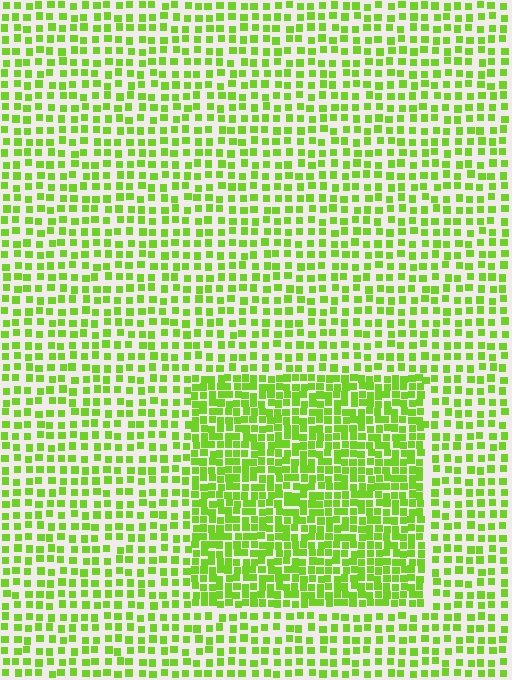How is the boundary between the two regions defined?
The boundary is defined by a change in element density (approximately 1.9x ratio). All elements are the same color, size, and shape.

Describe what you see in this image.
The image contains small lime elements arranged at two different densities. A rectangle-shaped region is visible where the elements are more densely packed than the surrounding area.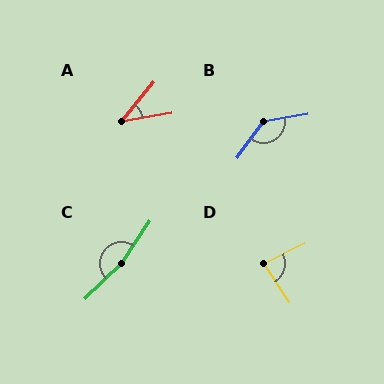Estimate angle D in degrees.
Approximately 84 degrees.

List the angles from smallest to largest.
A (41°), D (84°), B (135°), C (169°).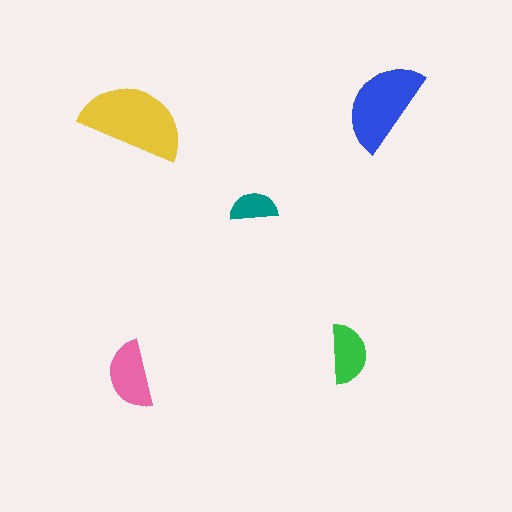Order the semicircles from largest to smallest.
the yellow one, the blue one, the pink one, the green one, the teal one.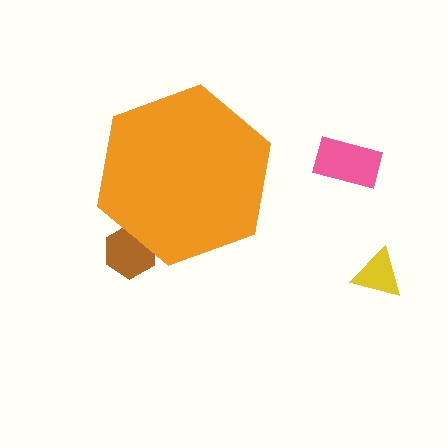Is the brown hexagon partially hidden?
Yes, the brown hexagon is partially hidden behind the orange hexagon.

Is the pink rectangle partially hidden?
No, the pink rectangle is fully visible.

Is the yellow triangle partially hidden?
No, the yellow triangle is fully visible.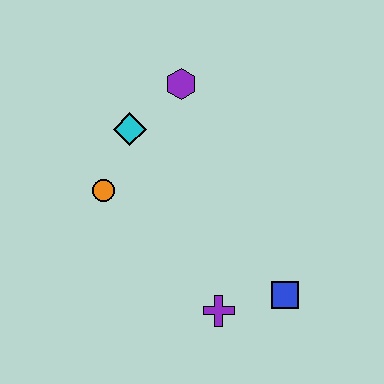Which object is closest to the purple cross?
The blue square is closest to the purple cross.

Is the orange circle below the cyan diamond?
Yes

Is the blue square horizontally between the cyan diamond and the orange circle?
No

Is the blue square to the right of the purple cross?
Yes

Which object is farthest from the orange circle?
The blue square is farthest from the orange circle.